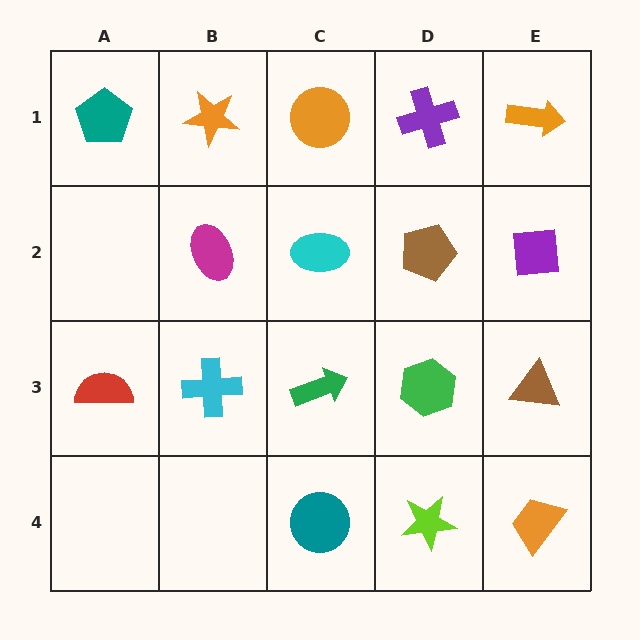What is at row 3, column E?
A brown triangle.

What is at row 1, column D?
A purple cross.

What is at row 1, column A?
A teal pentagon.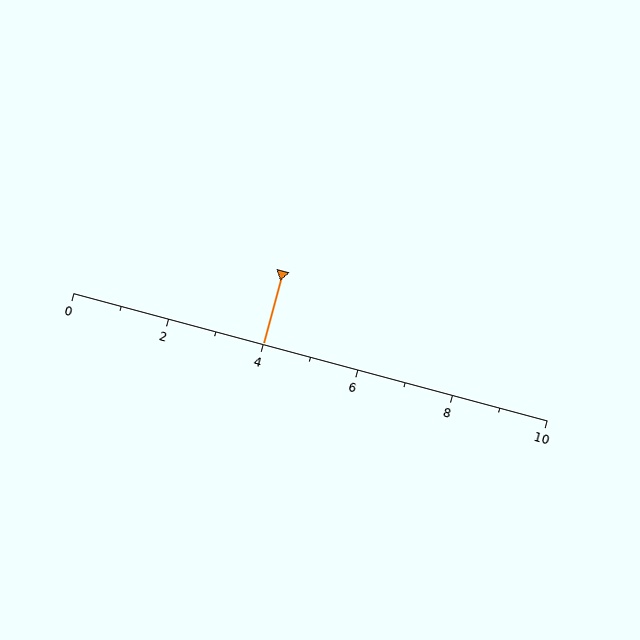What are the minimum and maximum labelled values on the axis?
The axis runs from 0 to 10.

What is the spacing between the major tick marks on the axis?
The major ticks are spaced 2 apart.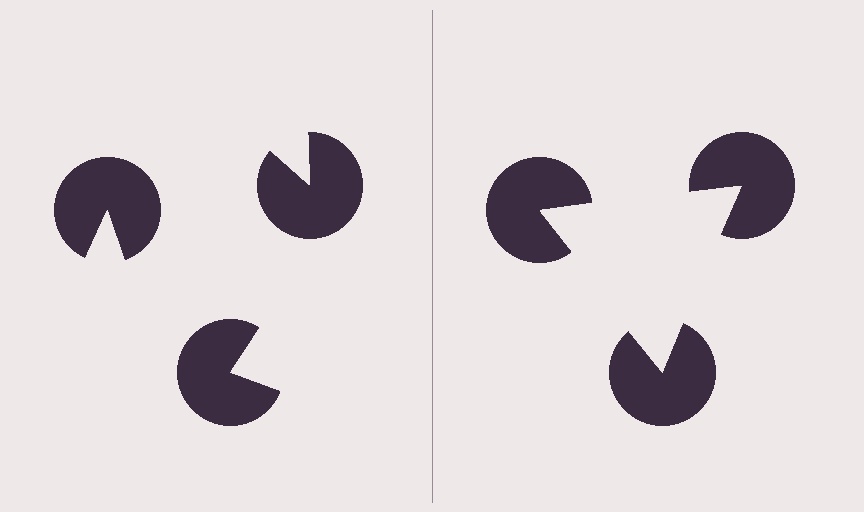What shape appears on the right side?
An illusory triangle.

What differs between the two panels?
The pac-man discs are positioned identically on both sides; only the wedge orientations differ. On the right they align to a triangle; on the left they are misaligned.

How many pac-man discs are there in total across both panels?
6 — 3 on each side.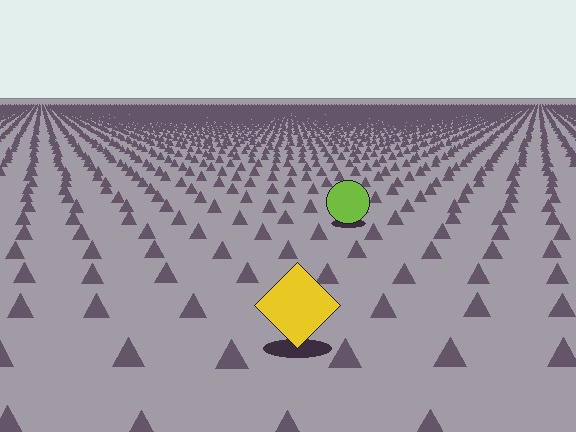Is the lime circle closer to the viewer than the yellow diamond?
No. The yellow diamond is closer — you can tell from the texture gradient: the ground texture is coarser near it.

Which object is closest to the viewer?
The yellow diamond is closest. The texture marks near it are larger and more spread out.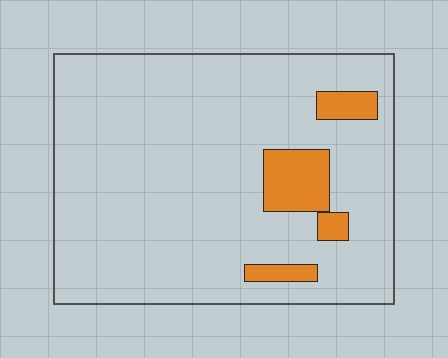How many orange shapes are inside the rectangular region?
4.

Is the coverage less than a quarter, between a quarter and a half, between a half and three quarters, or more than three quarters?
Less than a quarter.